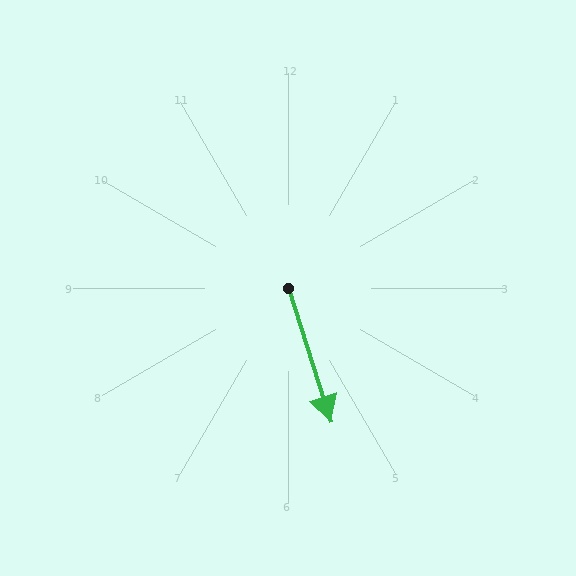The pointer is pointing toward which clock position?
Roughly 5 o'clock.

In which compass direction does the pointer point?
South.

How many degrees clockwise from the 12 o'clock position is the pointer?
Approximately 162 degrees.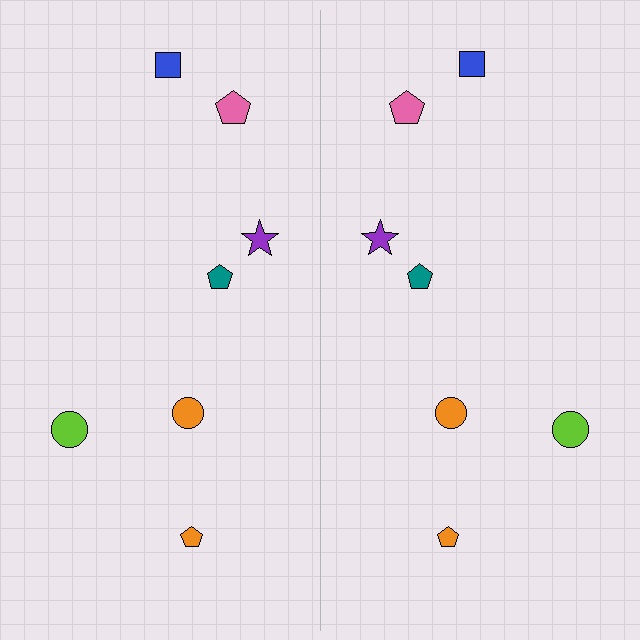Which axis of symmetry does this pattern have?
The pattern has a vertical axis of symmetry running through the center of the image.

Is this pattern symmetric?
Yes, this pattern has bilateral (reflection) symmetry.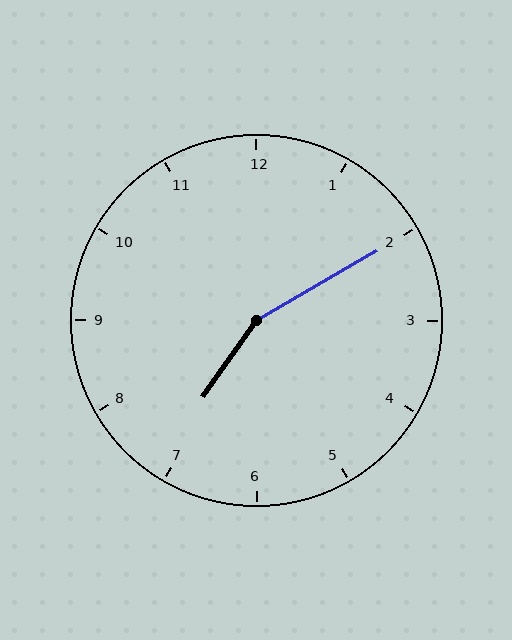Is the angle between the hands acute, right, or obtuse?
It is obtuse.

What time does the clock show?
7:10.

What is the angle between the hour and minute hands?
Approximately 155 degrees.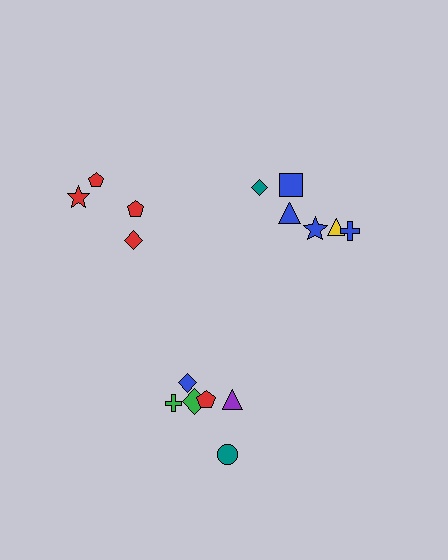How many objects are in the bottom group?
There are 6 objects.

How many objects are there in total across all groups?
There are 16 objects.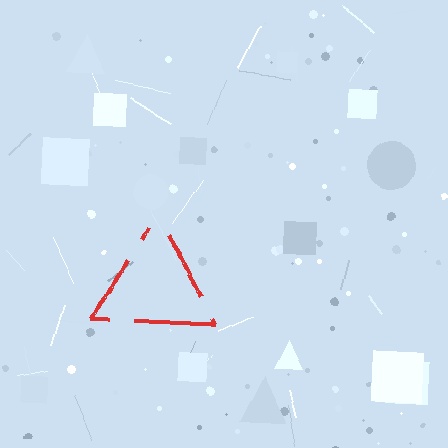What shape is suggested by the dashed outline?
The dashed outline suggests a triangle.